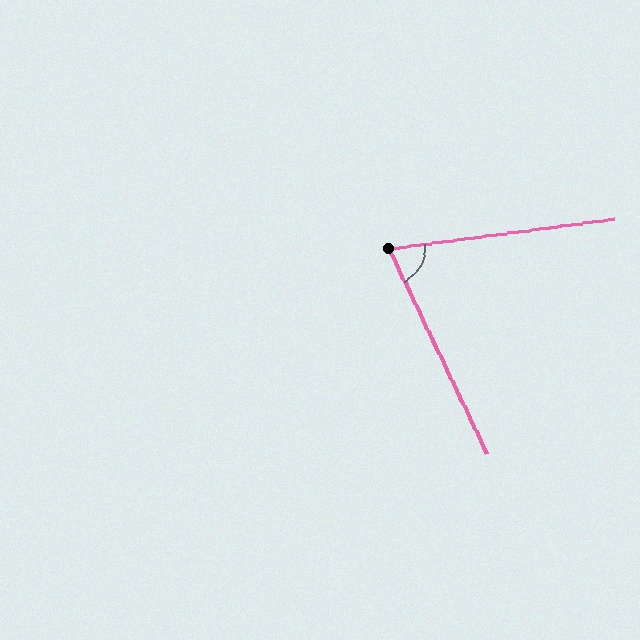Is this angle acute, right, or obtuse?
It is acute.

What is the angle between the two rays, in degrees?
Approximately 72 degrees.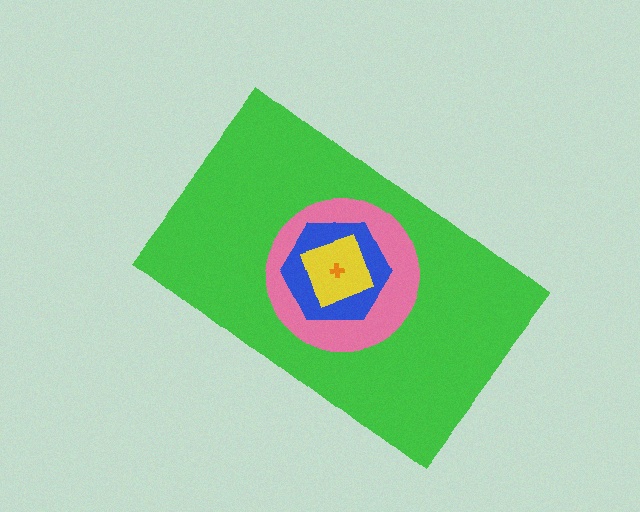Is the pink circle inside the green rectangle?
Yes.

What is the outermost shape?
The green rectangle.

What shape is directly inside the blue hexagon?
The yellow square.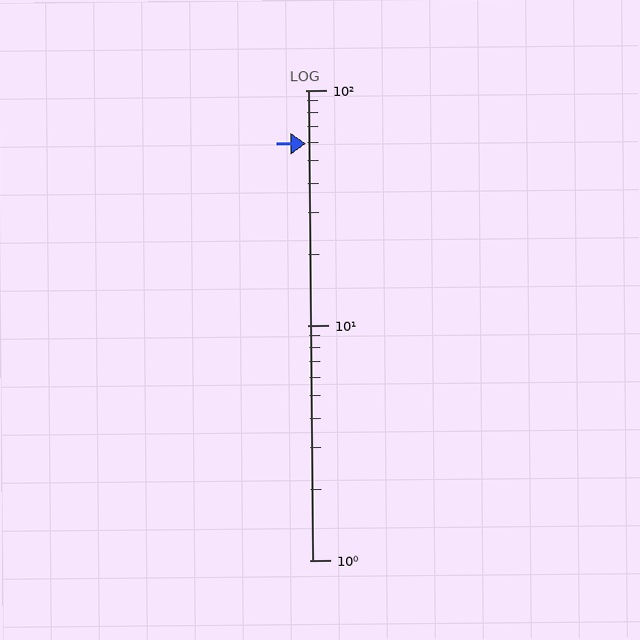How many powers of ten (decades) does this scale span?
The scale spans 2 decades, from 1 to 100.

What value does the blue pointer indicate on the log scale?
The pointer indicates approximately 59.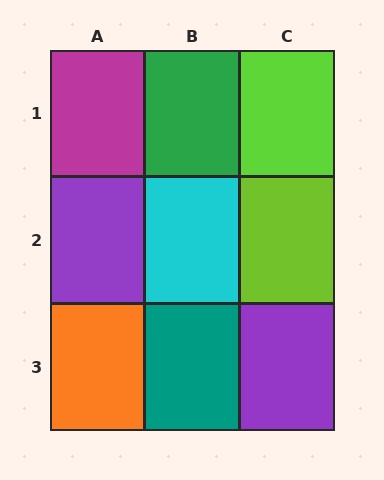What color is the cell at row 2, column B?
Cyan.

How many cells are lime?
2 cells are lime.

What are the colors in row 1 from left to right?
Magenta, green, lime.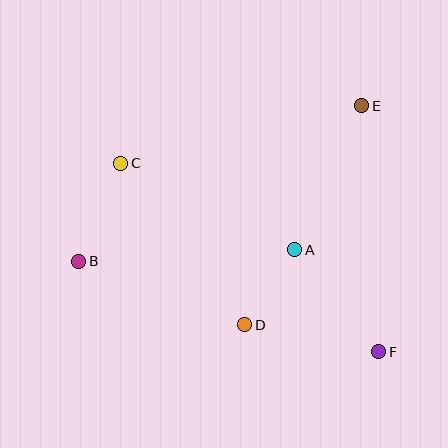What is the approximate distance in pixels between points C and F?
The distance between C and F is approximately 319 pixels.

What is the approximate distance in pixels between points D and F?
The distance between D and F is approximately 137 pixels.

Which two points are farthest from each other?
Points B and E are farthest from each other.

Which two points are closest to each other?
Points A and D are closest to each other.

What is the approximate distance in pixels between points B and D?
The distance between B and D is approximately 177 pixels.